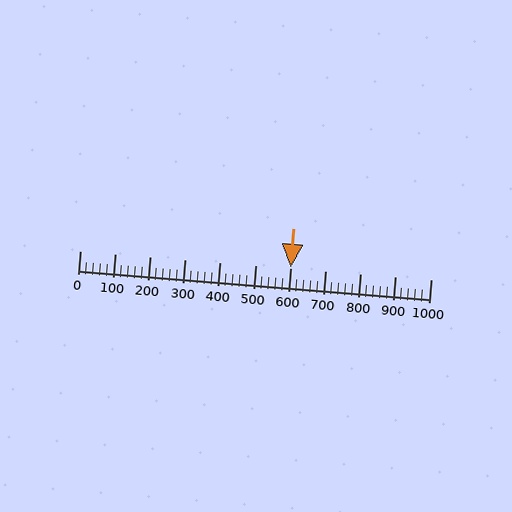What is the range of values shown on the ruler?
The ruler shows values from 0 to 1000.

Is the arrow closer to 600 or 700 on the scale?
The arrow is closer to 600.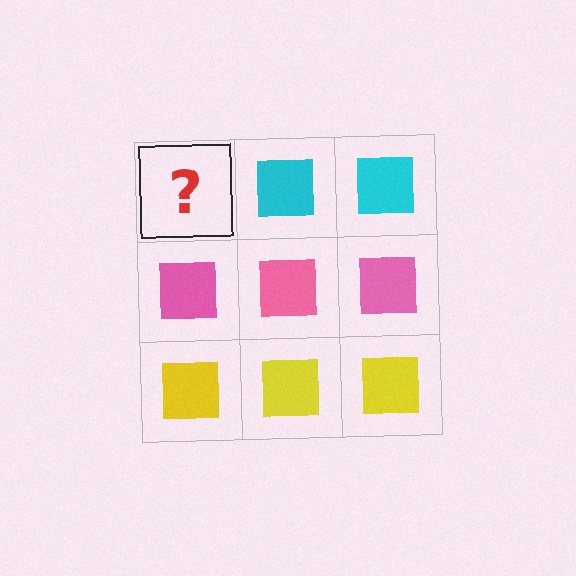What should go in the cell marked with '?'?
The missing cell should contain a cyan square.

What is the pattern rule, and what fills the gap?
The rule is that each row has a consistent color. The gap should be filled with a cyan square.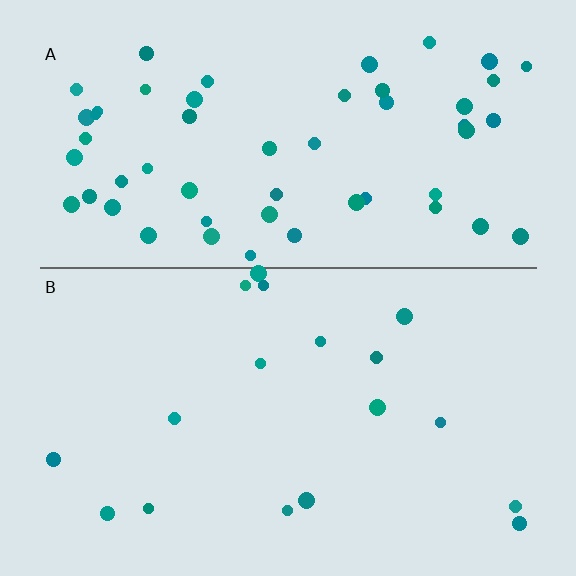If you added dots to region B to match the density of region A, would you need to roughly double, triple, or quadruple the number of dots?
Approximately triple.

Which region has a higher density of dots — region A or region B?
A (the top).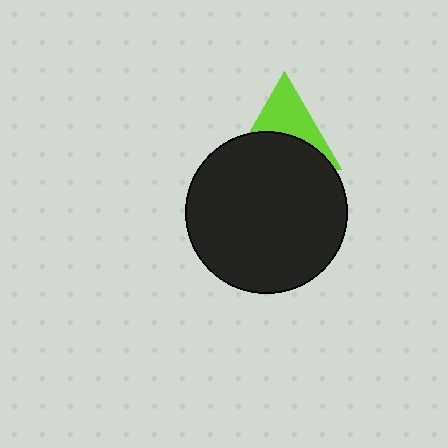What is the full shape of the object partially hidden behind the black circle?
The partially hidden object is a lime triangle.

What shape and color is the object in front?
The object in front is a black circle.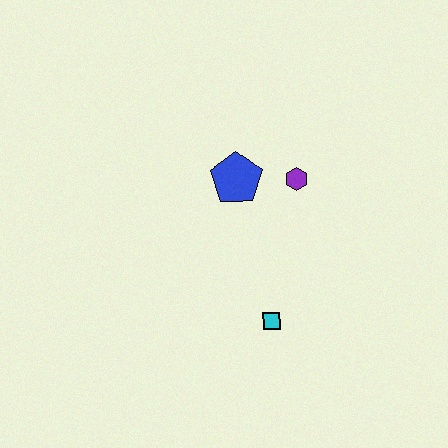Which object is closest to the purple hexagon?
The blue pentagon is closest to the purple hexagon.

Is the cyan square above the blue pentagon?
No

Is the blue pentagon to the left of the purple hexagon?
Yes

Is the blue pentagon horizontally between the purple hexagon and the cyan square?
No